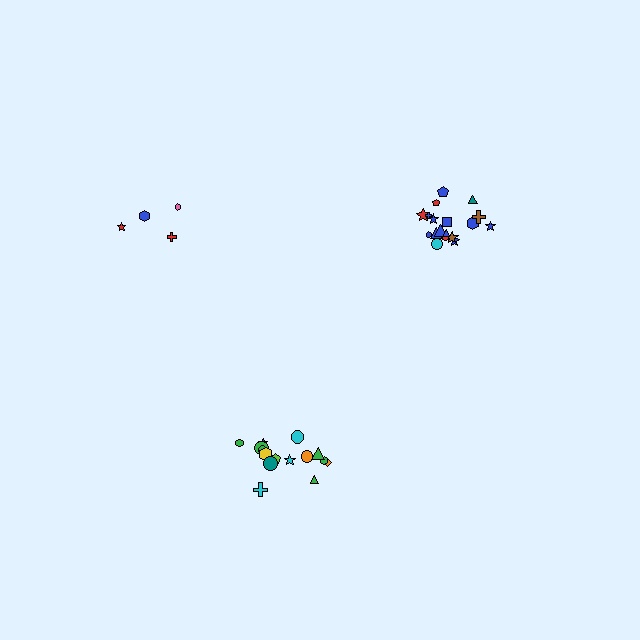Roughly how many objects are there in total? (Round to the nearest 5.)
Roughly 40 objects in total.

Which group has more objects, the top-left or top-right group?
The top-right group.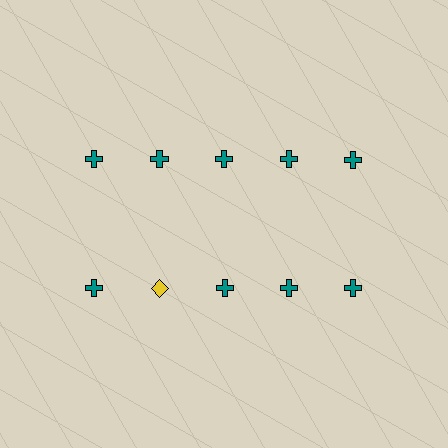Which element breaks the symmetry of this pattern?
The yellow diamond in the second row, second from left column breaks the symmetry. All other shapes are teal crosses.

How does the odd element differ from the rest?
It differs in both color (yellow instead of teal) and shape (diamond instead of cross).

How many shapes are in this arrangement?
There are 10 shapes arranged in a grid pattern.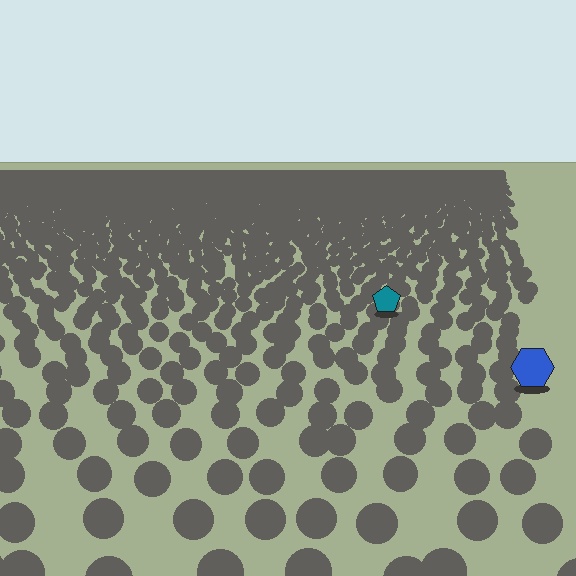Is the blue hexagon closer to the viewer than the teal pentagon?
Yes. The blue hexagon is closer — you can tell from the texture gradient: the ground texture is coarser near it.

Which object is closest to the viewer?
The blue hexagon is closest. The texture marks near it are larger and more spread out.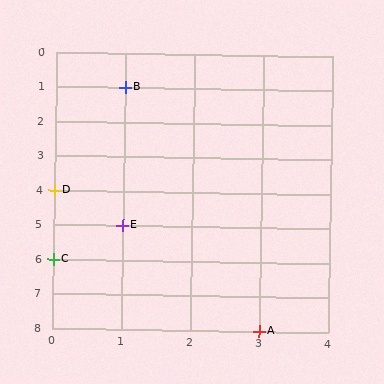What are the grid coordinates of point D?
Point D is at grid coordinates (0, 4).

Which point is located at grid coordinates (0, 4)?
Point D is at (0, 4).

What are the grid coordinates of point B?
Point B is at grid coordinates (1, 1).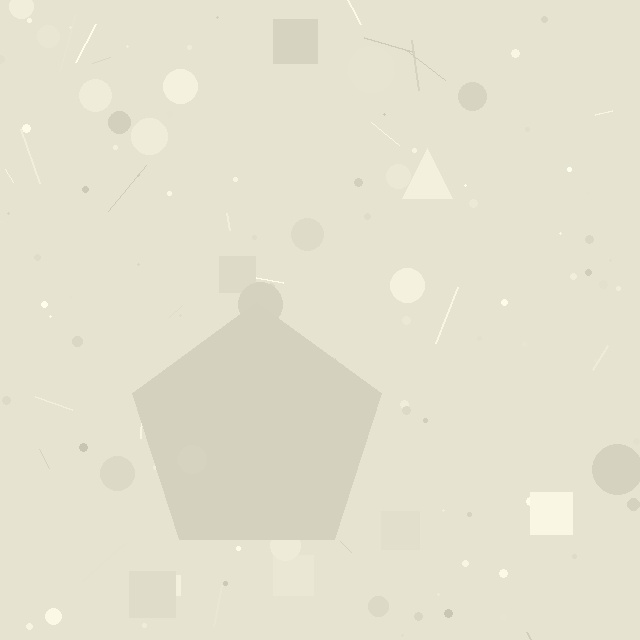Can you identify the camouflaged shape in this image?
The camouflaged shape is a pentagon.